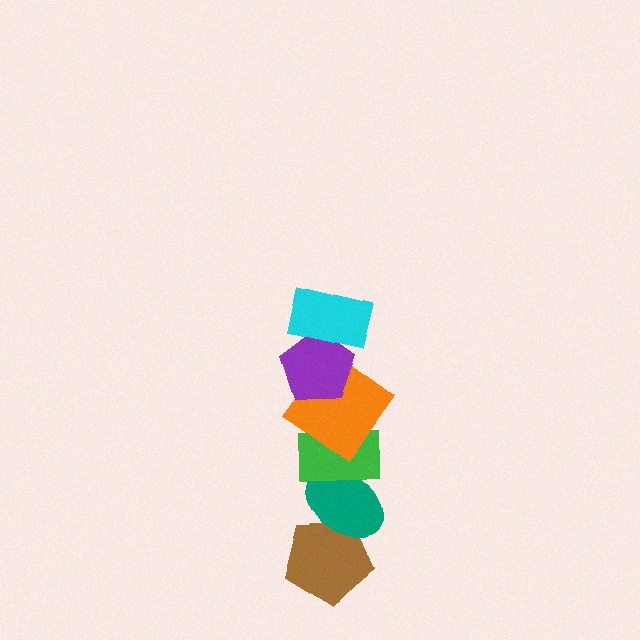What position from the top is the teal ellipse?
The teal ellipse is 5th from the top.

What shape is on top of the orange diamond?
The purple pentagon is on top of the orange diamond.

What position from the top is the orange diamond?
The orange diamond is 3rd from the top.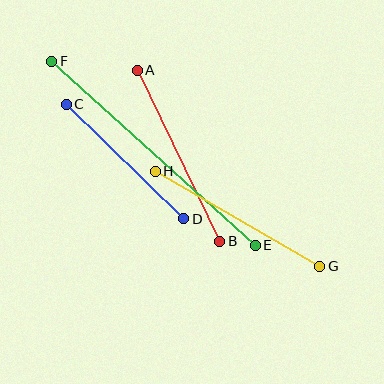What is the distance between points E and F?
The distance is approximately 274 pixels.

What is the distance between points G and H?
The distance is approximately 190 pixels.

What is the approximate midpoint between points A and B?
The midpoint is at approximately (178, 156) pixels.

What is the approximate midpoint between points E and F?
The midpoint is at approximately (153, 153) pixels.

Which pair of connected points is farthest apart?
Points E and F are farthest apart.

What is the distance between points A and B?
The distance is approximately 190 pixels.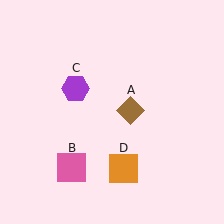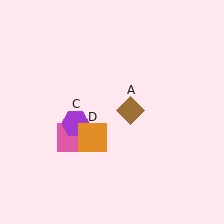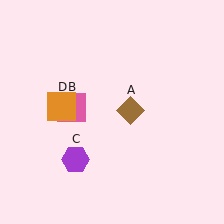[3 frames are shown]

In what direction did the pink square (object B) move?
The pink square (object B) moved up.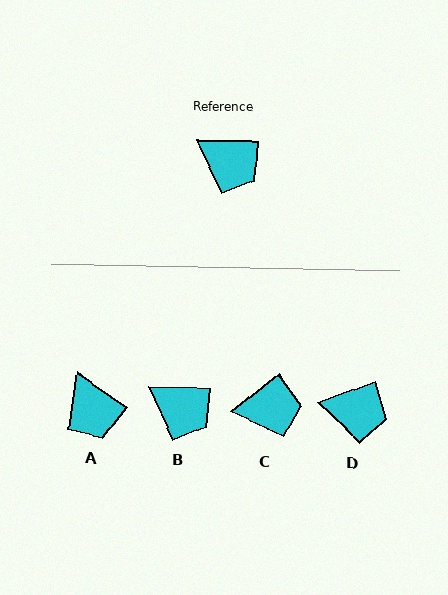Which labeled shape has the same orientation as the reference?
B.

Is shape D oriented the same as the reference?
No, it is off by about 21 degrees.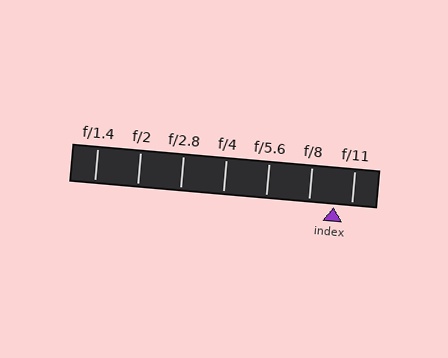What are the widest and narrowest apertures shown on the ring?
The widest aperture shown is f/1.4 and the narrowest is f/11.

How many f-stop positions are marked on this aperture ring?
There are 7 f-stop positions marked.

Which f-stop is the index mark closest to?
The index mark is closest to f/11.